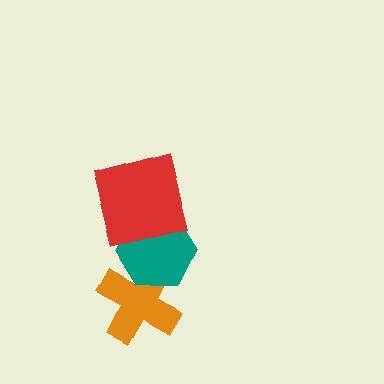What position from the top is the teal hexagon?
The teal hexagon is 2nd from the top.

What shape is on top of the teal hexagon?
The red square is on top of the teal hexagon.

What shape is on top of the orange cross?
The teal hexagon is on top of the orange cross.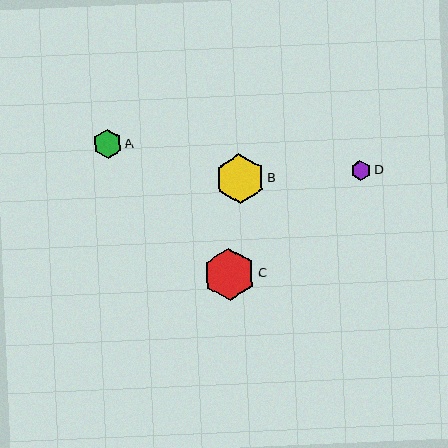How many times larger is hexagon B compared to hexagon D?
Hexagon B is approximately 2.5 times the size of hexagon D.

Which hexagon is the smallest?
Hexagon D is the smallest with a size of approximately 20 pixels.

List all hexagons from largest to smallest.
From largest to smallest: C, B, A, D.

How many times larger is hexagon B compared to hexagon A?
Hexagon B is approximately 1.7 times the size of hexagon A.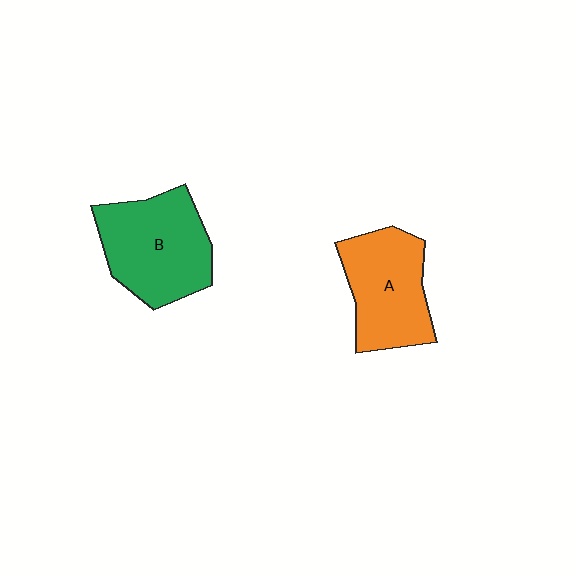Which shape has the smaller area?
Shape A (orange).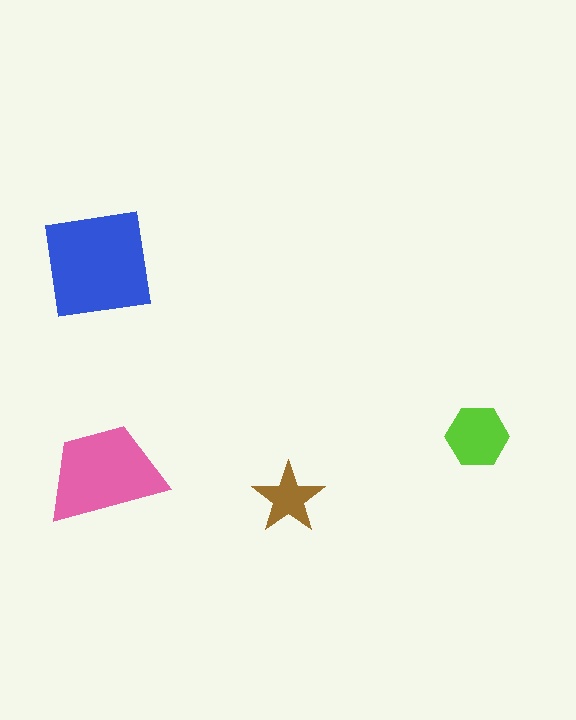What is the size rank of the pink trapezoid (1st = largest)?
2nd.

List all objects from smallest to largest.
The brown star, the lime hexagon, the pink trapezoid, the blue square.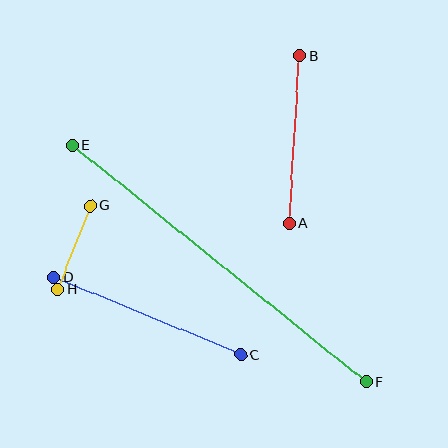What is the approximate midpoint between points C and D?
The midpoint is at approximately (147, 316) pixels.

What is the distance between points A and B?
The distance is approximately 168 pixels.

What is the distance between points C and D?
The distance is approximately 203 pixels.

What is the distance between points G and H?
The distance is approximately 89 pixels.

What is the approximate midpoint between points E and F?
The midpoint is at approximately (219, 263) pixels.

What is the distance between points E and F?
The distance is approximately 377 pixels.